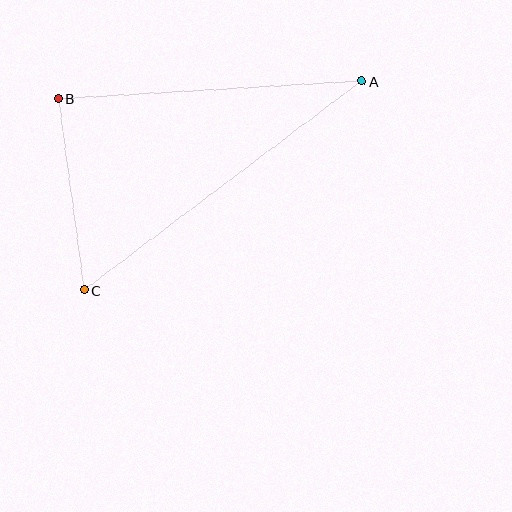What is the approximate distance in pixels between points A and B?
The distance between A and B is approximately 303 pixels.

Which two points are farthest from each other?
Points A and C are farthest from each other.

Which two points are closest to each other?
Points B and C are closest to each other.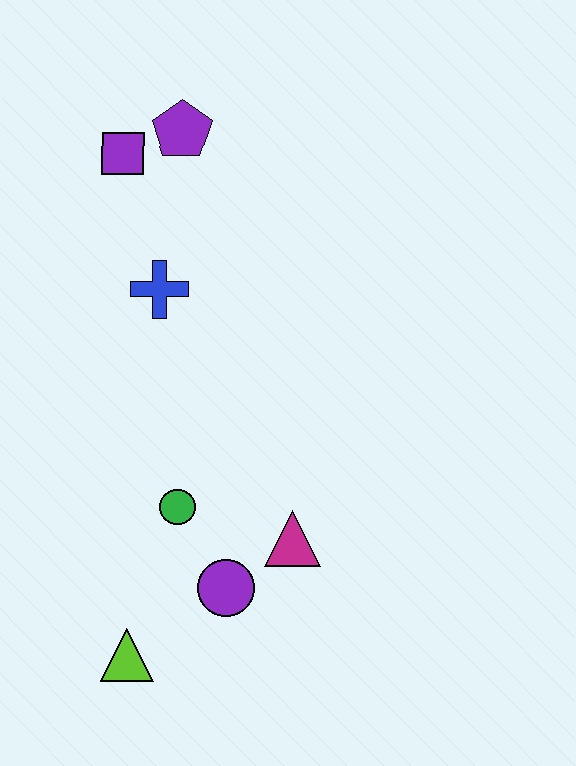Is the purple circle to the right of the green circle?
Yes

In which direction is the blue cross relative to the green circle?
The blue cross is above the green circle.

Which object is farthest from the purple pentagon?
The lime triangle is farthest from the purple pentagon.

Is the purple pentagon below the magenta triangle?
No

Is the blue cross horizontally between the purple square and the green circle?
Yes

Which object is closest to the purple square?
The purple pentagon is closest to the purple square.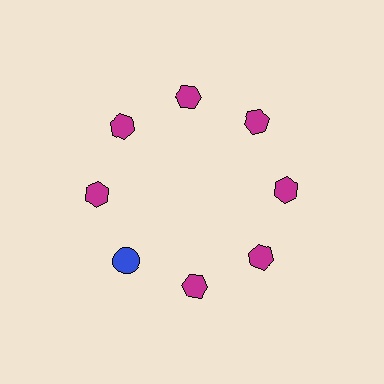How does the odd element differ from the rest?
It differs in both color (blue instead of magenta) and shape (circle instead of hexagon).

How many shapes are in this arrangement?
There are 8 shapes arranged in a ring pattern.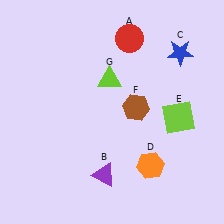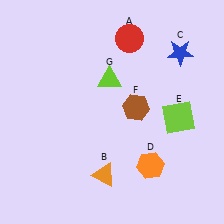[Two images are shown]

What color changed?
The triangle (B) changed from purple in Image 1 to orange in Image 2.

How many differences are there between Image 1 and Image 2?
There is 1 difference between the two images.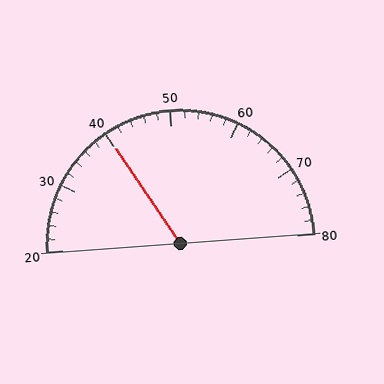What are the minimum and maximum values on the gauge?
The gauge ranges from 20 to 80.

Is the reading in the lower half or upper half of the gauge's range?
The reading is in the lower half of the range (20 to 80).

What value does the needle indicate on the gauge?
The needle indicates approximately 40.